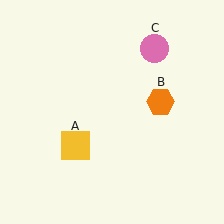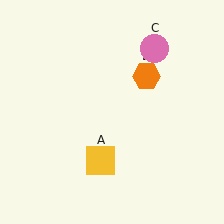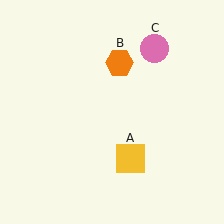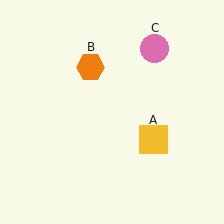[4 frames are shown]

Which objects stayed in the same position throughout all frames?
Pink circle (object C) remained stationary.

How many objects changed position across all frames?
2 objects changed position: yellow square (object A), orange hexagon (object B).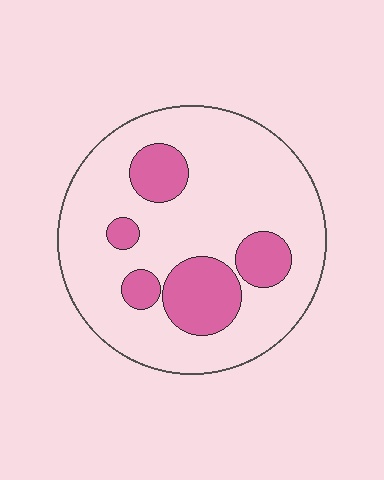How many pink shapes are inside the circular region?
5.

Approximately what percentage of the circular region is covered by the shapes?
Approximately 20%.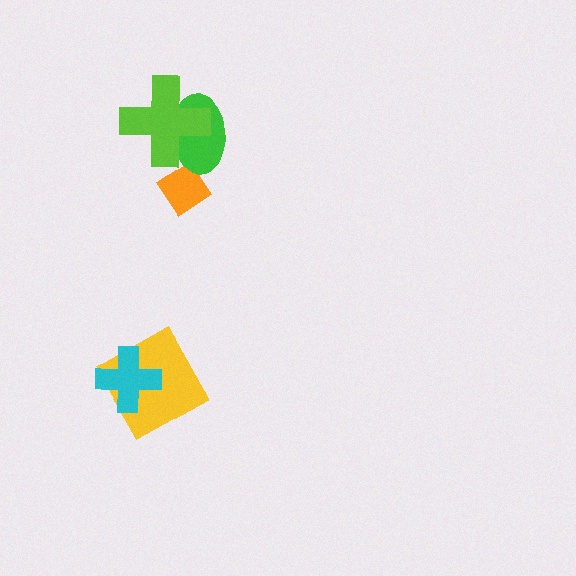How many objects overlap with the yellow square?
1 object overlaps with the yellow square.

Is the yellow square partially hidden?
Yes, it is partially covered by another shape.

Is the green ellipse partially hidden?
Yes, it is partially covered by another shape.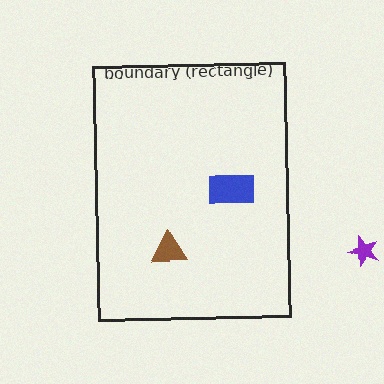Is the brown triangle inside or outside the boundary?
Inside.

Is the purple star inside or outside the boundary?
Outside.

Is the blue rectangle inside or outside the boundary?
Inside.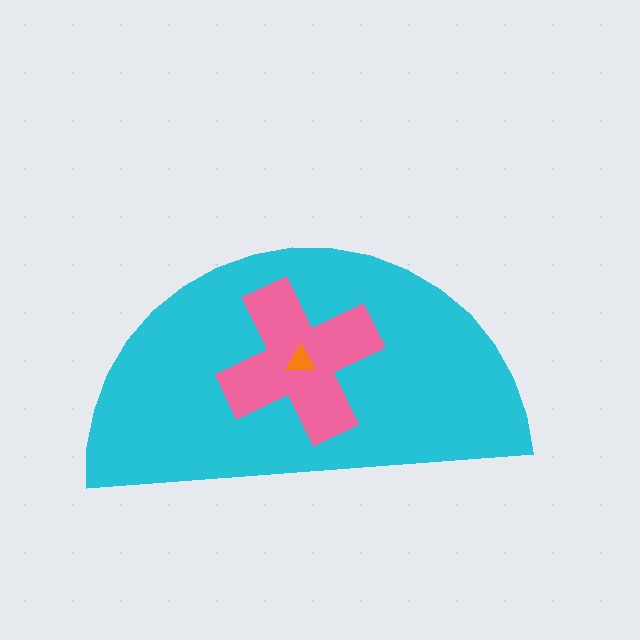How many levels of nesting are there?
3.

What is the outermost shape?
The cyan semicircle.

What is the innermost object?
The orange triangle.